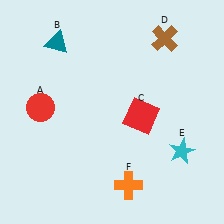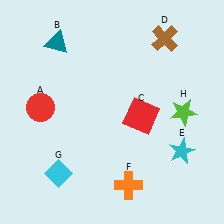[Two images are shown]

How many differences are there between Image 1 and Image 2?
There are 2 differences between the two images.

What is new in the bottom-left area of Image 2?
A cyan diamond (G) was added in the bottom-left area of Image 2.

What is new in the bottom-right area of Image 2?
A lime star (H) was added in the bottom-right area of Image 2.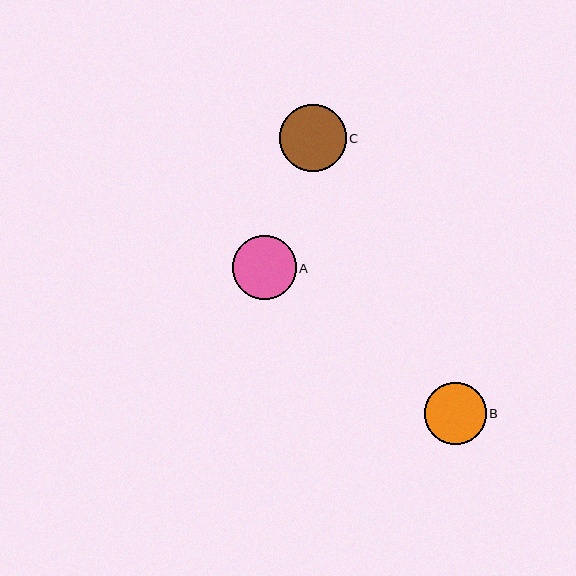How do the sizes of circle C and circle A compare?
Circle C and circle A are approximately the same size.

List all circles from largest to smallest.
From largest to smallest: C, A, B.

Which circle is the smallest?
Circle B is the smallest with a size of approximately 61 pixels.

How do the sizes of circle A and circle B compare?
Circle A and circle B are approximately the same size.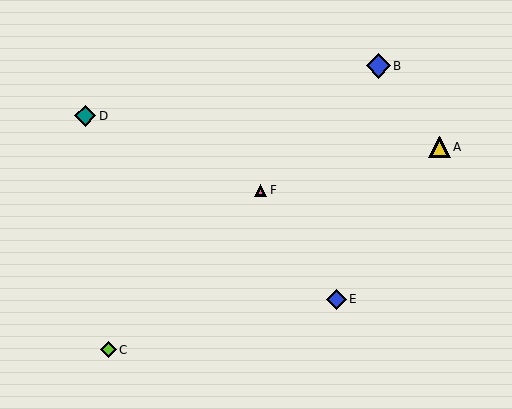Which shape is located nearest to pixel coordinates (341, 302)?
The blue diamond (labeled E) at (336, 299) is nearest to that location.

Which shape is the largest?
The blue diamond (labeled B) is the largest.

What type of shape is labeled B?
Shape B is a blue diamond.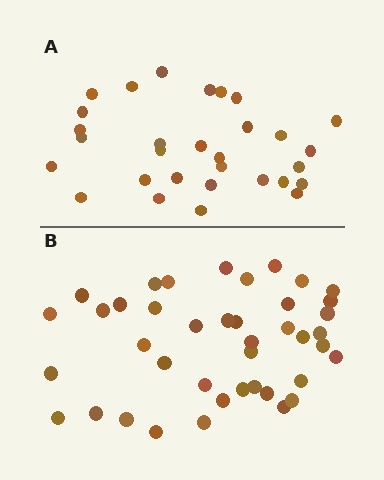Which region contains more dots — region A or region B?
Region B (the bottom region) has more dots.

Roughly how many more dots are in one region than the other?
Region B has roughly 12 or so more dots than region A.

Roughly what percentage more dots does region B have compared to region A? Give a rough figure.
About 35% more.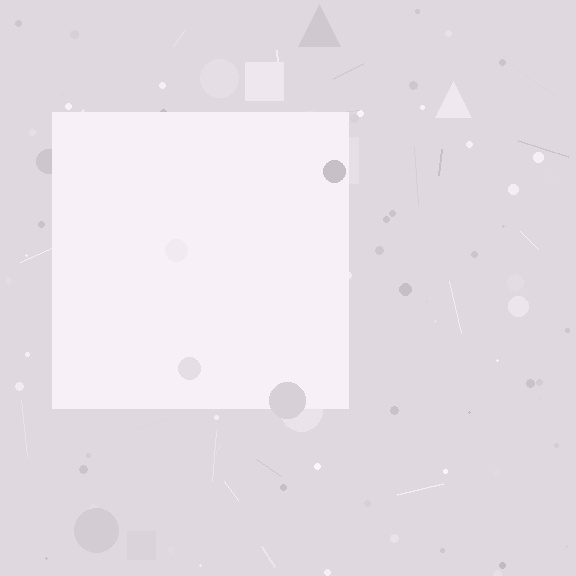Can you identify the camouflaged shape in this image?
The camouflaged shape is a square.